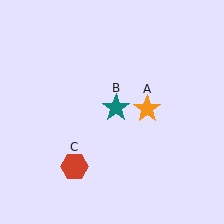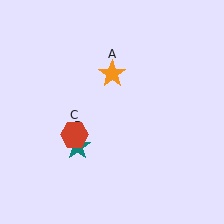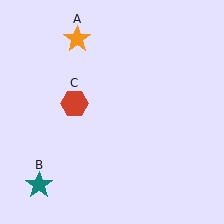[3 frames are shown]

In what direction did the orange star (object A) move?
The orange star (object A) moved up and to the left.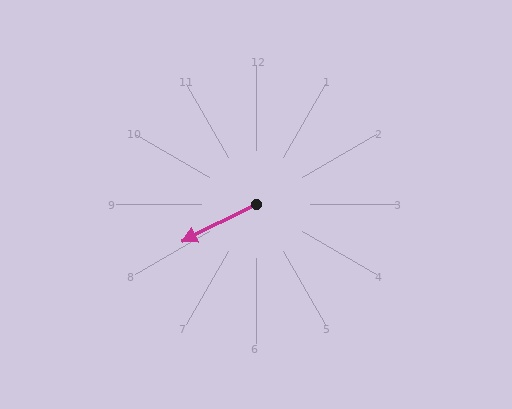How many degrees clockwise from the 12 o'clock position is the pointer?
Approximately 244 degrees.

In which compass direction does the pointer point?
Southwest.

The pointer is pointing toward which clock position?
Roughly 8 o'clock.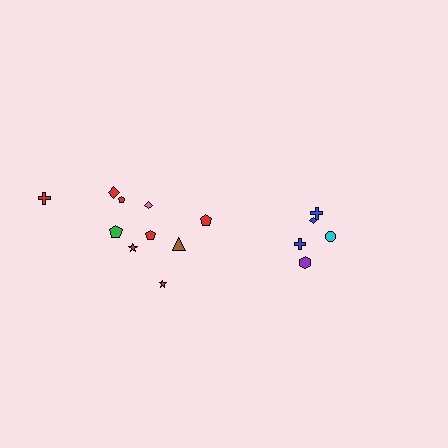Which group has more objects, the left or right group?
The left group.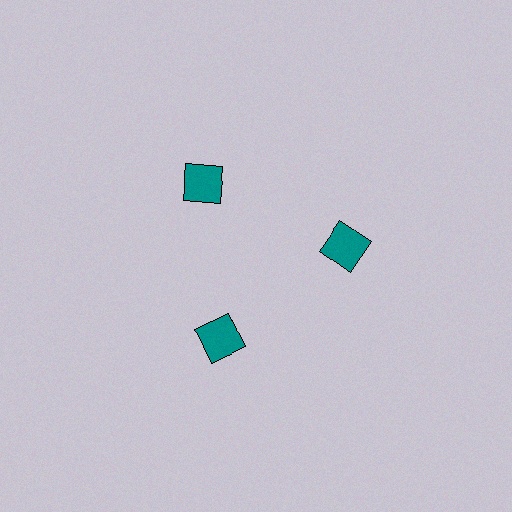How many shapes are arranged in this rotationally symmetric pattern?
There are 3 shapes, arranged in 3 groups of 1.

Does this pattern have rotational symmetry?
Yes, this pattern has 3-fold rotational symmetry. It looks the same after rotating 120 degrees around the center.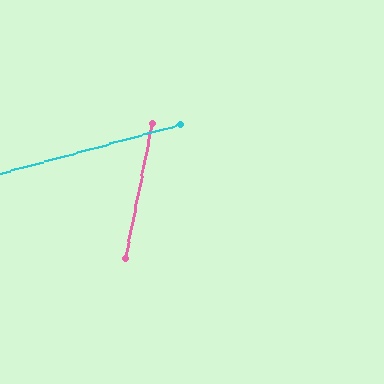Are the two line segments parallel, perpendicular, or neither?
Neither parallel nor perpendicular — they differ by about 64°.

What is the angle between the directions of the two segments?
Approximately 64 degrees.